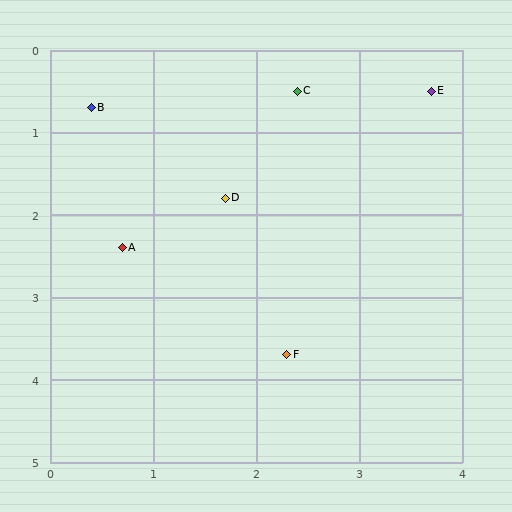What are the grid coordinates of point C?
Point C is at approximately (2.4, 0.5).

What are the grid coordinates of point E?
Point E is at approximately (3.7, 0.5).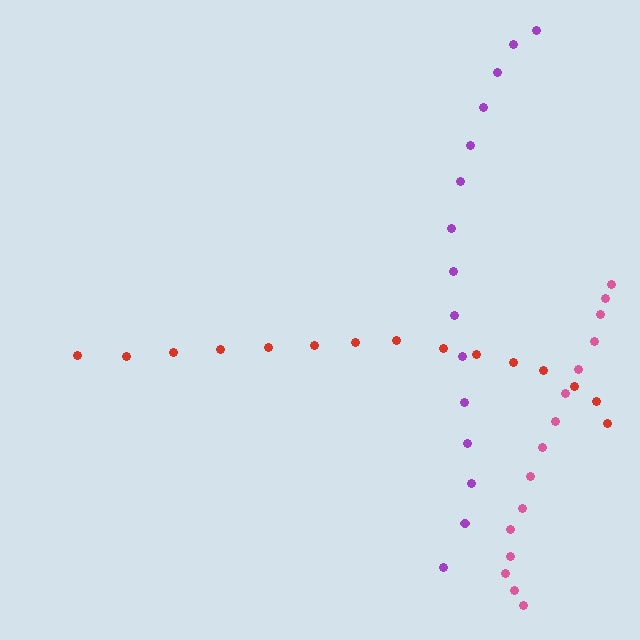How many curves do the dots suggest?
There are 3 distinct paths.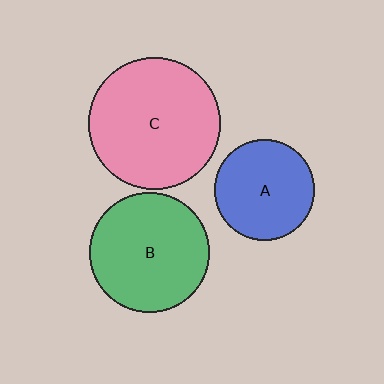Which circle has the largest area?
Circle C (pink).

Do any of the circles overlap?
No, none of the circles overlap.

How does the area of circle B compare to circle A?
Approximately 1.4 times.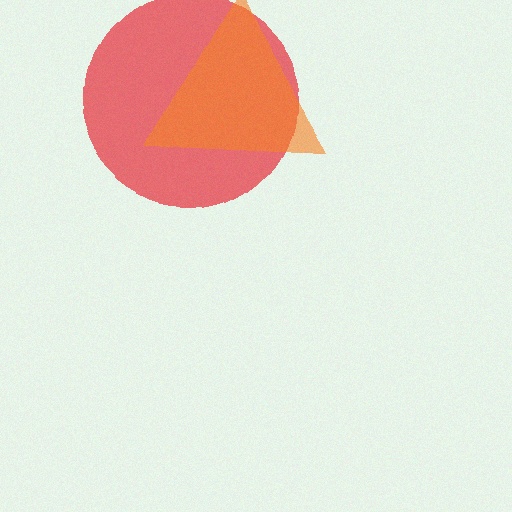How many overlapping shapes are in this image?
There are 2 overlapping shapes in the image.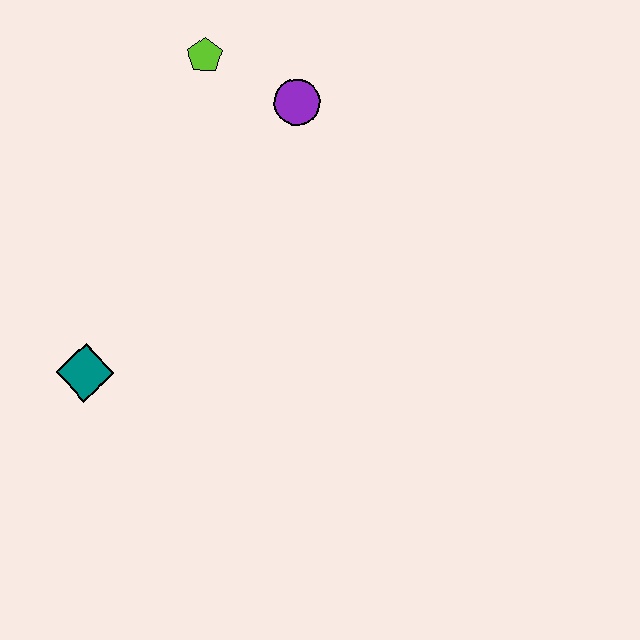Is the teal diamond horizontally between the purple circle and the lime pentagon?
No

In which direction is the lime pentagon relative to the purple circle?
The lime pentagon is to the left of the purple circle.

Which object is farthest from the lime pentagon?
The teal diamond is farthest from the lime pentagon.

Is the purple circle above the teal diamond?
Yes